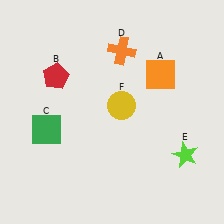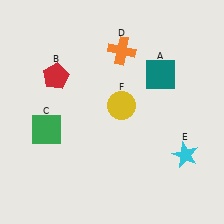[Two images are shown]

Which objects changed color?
A changed from orange to teal. E changed from lime to cyan.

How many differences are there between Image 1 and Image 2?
There are 2 differences between the two images.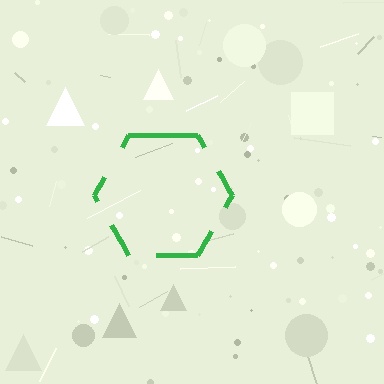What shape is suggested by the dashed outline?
The dashed outline suggests a hexagon.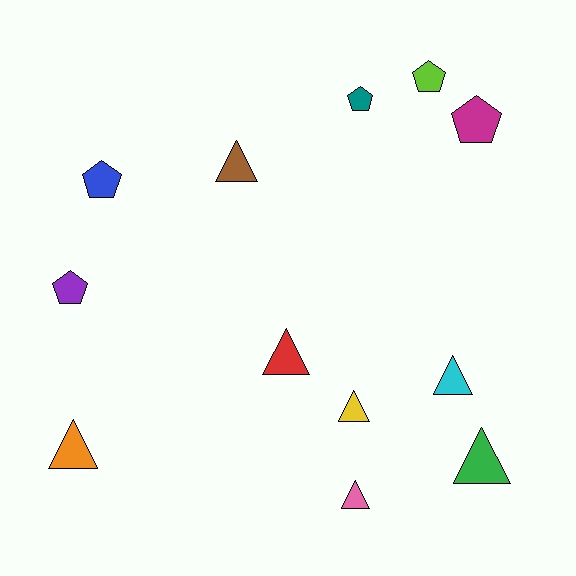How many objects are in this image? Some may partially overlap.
There are 12 objects.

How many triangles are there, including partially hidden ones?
There are 7 triangles.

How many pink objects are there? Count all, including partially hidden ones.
There is 1 pink object.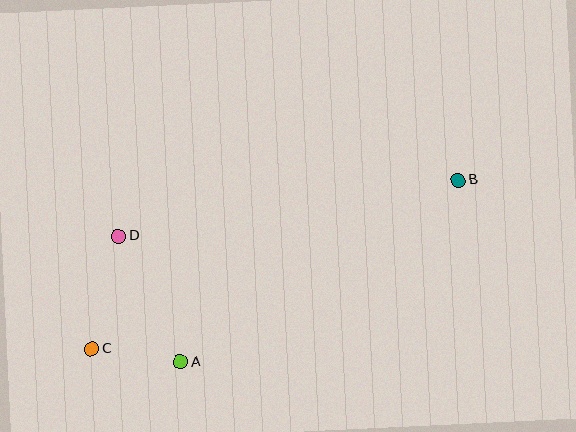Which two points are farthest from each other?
Points B and C are farthest from each other.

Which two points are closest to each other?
Points A and C are closest to each other.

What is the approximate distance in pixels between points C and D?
The distance between C and D is approximately 116 pixels.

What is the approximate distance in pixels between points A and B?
The distance between A and B is approximately 332 pixels.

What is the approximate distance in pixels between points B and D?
The distance between B and D is approximately 345 pixels.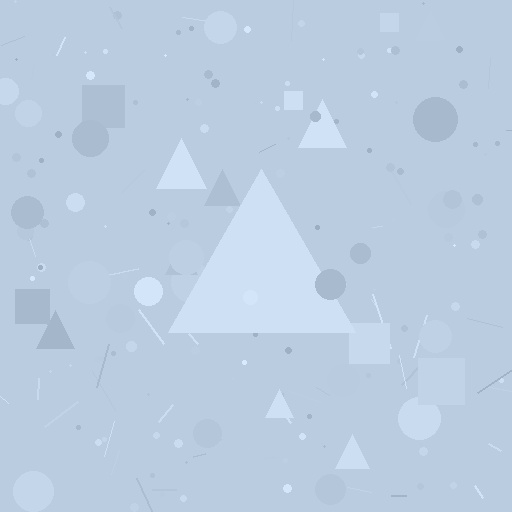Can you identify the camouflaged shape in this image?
The camouflaged shape is a triangle.